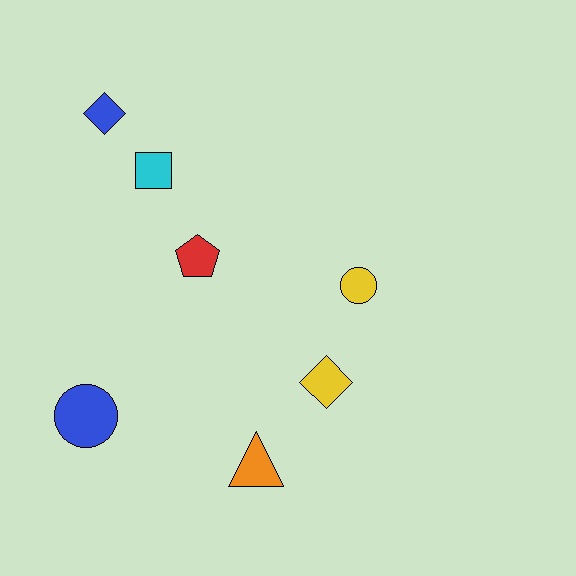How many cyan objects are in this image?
There is 1 cyan object.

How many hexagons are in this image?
There are no hexagons.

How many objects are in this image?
There are 7 objects.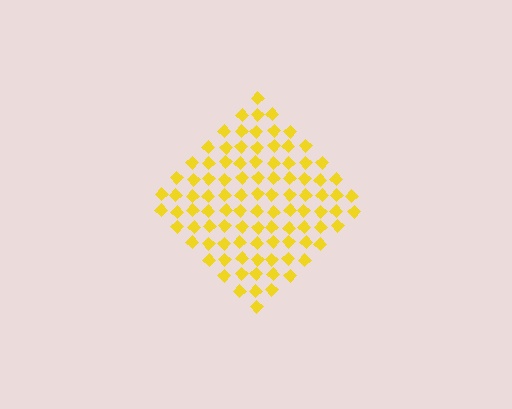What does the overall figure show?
The overall figure shows a diamond.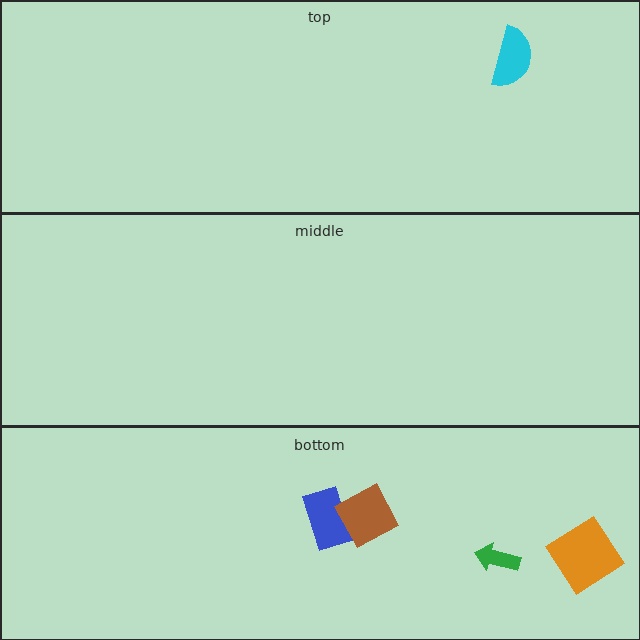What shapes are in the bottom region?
The blue rectangle, the brown diamond, the green arrow, the orange diamond.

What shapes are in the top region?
The cyan semicircle.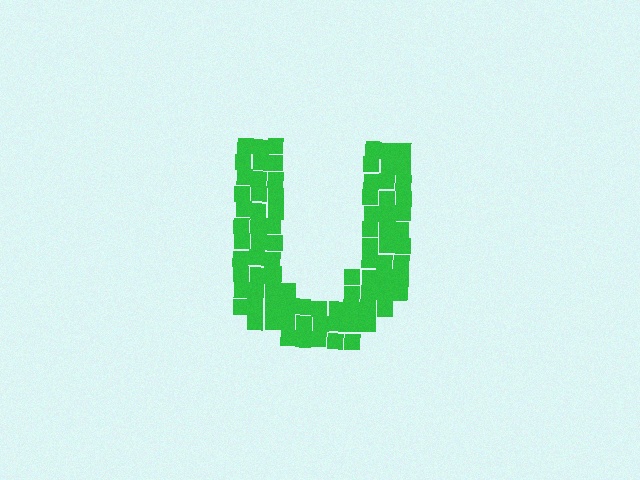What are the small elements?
The small elements are squares.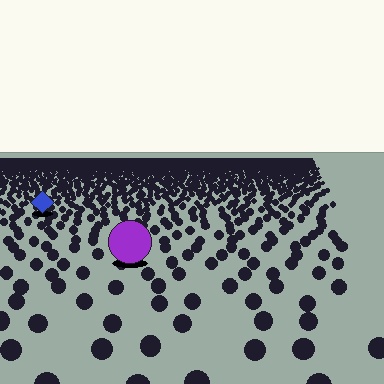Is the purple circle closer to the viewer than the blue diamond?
Yes. The purple circle is closer — you can tell from the texture gradient: the ground texture is coarser near it.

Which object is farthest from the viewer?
The blue diamond is farthest from the viewer. It appears smaller and the ground texture around it is denser.